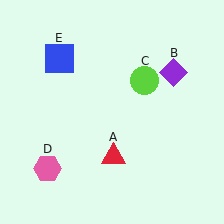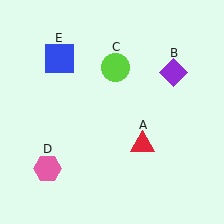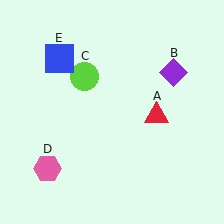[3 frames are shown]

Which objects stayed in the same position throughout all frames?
Purple diamond (object B) and pink hexagon (object D) and blue square (object E) remained stationary.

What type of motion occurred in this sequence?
The red triangle (object A), lime circle (object C) rotated counterclockwise around the center of the scene.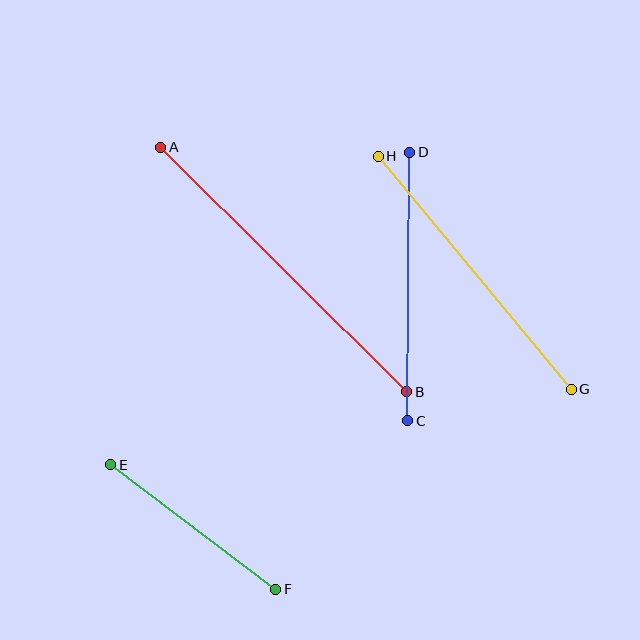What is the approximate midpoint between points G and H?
The midpoint is at approximately (475, 273) pixels.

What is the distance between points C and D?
The distance is approximately 269 pixels.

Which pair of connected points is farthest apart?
Points A and B are farthest apart.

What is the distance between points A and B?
The distance is approximately 347 pixels.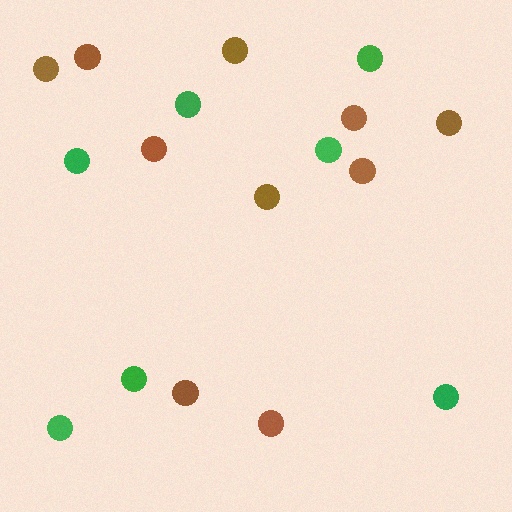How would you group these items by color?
There are 2 groups: one group of brown circles (10) and one group of green circles (7).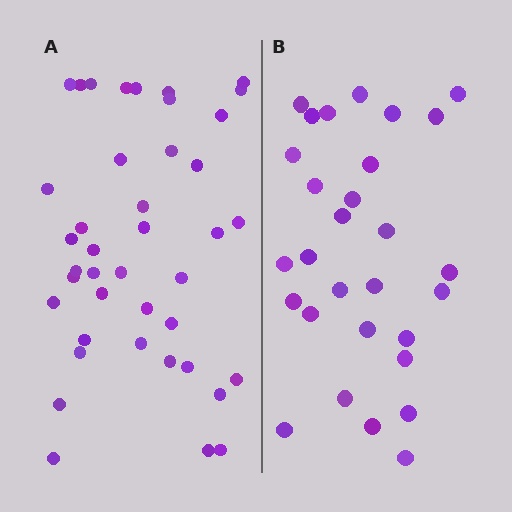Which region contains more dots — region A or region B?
Region A (the left region) has more dots.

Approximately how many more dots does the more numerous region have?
Region A has roughly 12 or so more dots than region B.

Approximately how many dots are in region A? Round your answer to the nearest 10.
About 40 dots. (The exact count is 41, which rounds to 40.)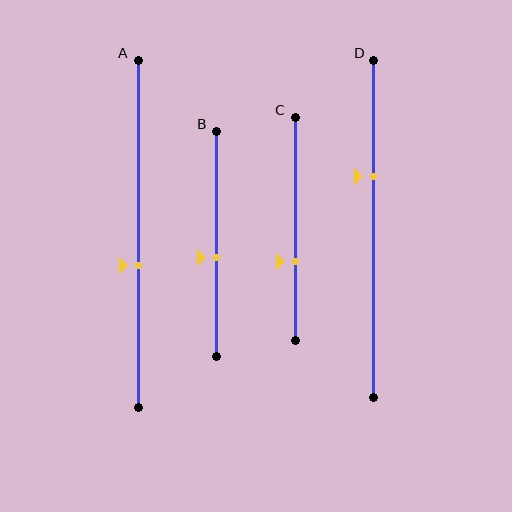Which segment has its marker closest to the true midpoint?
Segment B has its marker closest to the true midpoint.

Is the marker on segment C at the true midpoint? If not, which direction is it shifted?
No, the marker on segment C is shifted downward by about 15% of the segment length.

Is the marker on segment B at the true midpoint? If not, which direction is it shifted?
No, the marker on segment B is shifted downward by about 6% of the segment length.